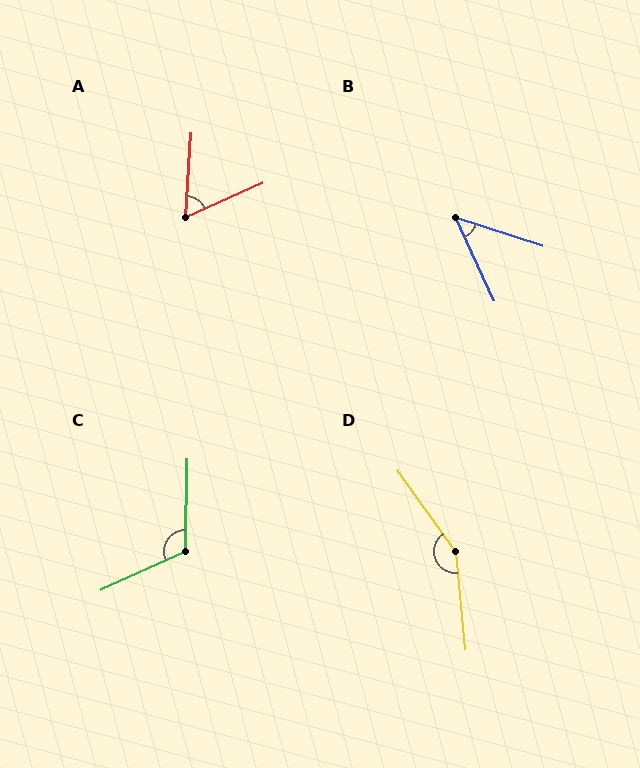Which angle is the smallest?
B, at approximately 47 degrees.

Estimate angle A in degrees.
Approximately 62 degrees.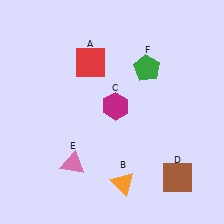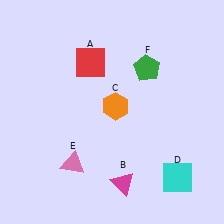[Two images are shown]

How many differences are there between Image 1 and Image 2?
There are 3 differences between the two images.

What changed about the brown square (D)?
In Image 1, D is brown. In Image 2, it changed to cyan.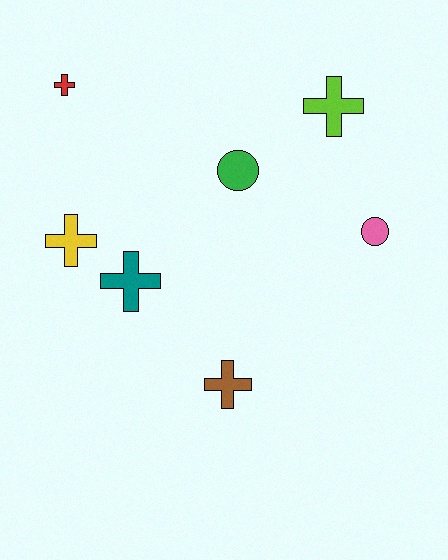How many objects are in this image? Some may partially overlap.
There are 7 objects.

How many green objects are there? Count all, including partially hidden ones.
There is 1 green object.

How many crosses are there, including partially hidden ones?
There are 5 crosses.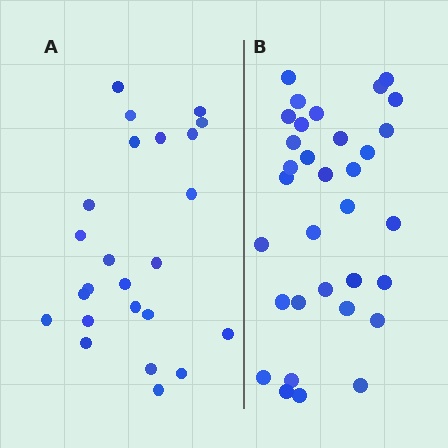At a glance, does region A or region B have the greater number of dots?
Region B (the right region) has more dots.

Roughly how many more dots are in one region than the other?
Region B has roughly 8 or so more dots than region A.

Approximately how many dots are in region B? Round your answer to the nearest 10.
About 30 dots. (The exact count is 33, which rounds to 30.)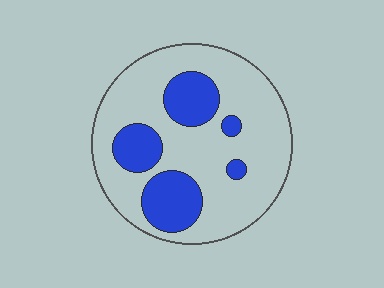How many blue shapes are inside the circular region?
5.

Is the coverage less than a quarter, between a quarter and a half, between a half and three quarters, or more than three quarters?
Between a quarter and a half.